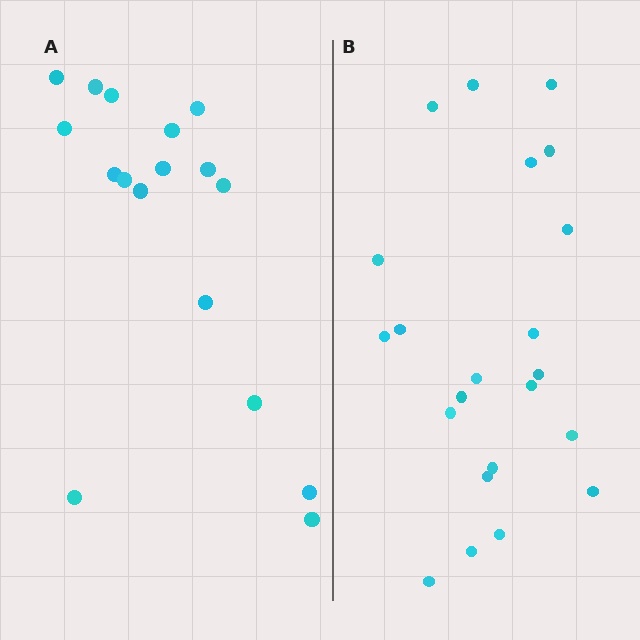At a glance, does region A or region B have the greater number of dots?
Region B (the right region) has more dots.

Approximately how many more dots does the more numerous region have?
Region B has about 5 more dots than region A.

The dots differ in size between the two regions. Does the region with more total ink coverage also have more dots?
No. Region A has more total ink coverage because its dots are larger, but region B actually contains more individual dots. Total area can be misleading — the number of items is what matters here.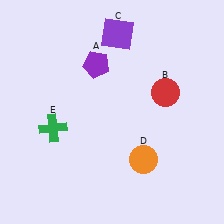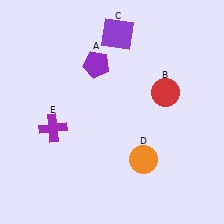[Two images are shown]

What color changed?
The cross (E) changed from green in Image 1 to purple in Image 2.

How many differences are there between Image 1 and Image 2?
There is 1 difference between the two images.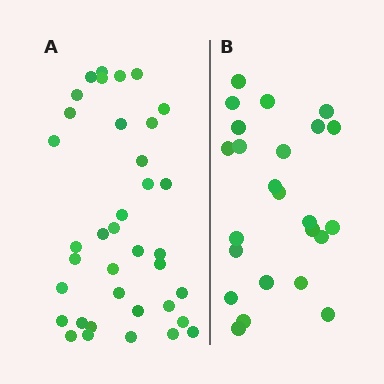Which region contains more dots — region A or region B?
Region A (the left region) has more dots.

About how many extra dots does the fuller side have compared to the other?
Region A has approximately 15 more dots than region B.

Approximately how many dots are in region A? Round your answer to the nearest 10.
About 40 dots. (The exact count is 37, which rounds to 40.)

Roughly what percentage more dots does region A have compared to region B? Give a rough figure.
About 55% more.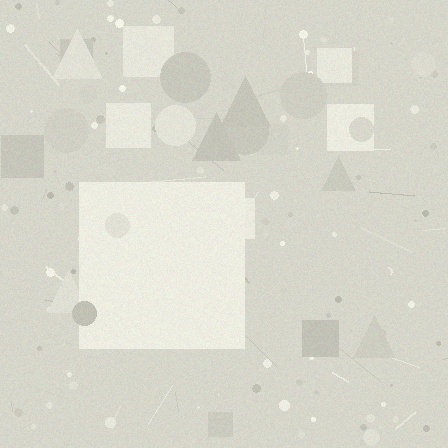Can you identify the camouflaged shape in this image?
The camouflaged shape is a square.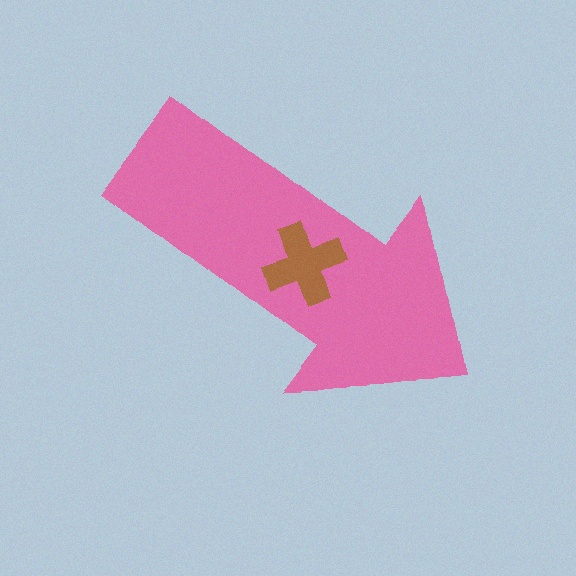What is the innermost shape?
The brown cross.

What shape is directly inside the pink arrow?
The brown cross.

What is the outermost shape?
The pink arrow.